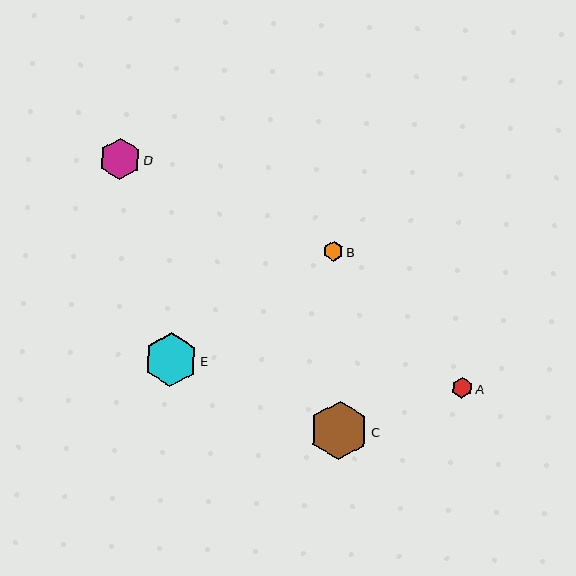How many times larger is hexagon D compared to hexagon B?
Hexagon D is approximately 2.1 times the size of hexagon B.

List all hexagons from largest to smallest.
From largest to smallest: C, E, D, A, B.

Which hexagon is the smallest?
Hexagon B is the smallest with a size of approximately 20 pixels.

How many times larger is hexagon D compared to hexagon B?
Hexagon D is approximately 2.1 times the size of hexagon B.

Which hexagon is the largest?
Hexagon C is the largest with a size of approximately 59 pixels.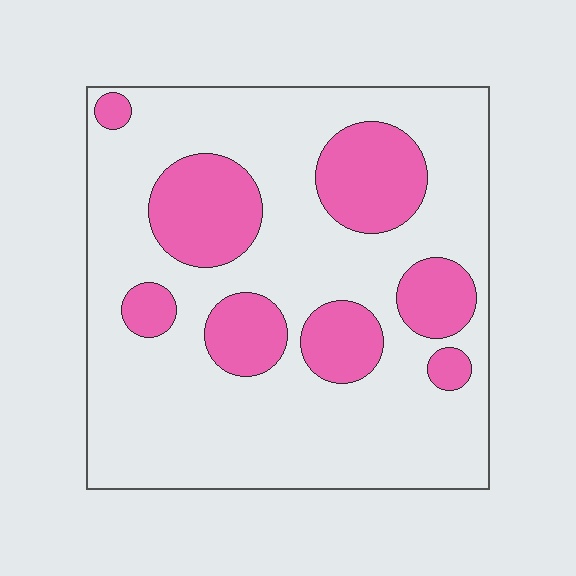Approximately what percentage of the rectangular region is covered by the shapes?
Approximately 25%.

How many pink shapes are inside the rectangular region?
8.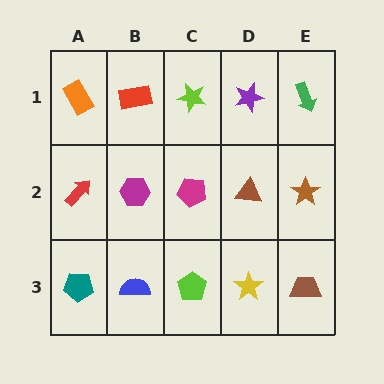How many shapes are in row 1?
5 shapes.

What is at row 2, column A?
A red arrow.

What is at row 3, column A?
A teal pentagon.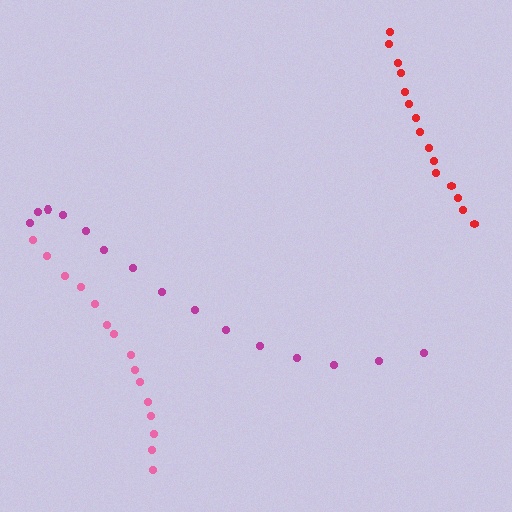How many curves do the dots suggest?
There are 3 distinct paths.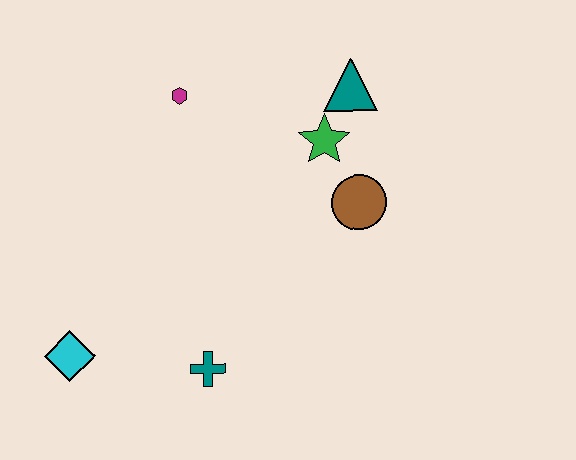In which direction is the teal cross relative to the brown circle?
The teal cross is below the brown circle.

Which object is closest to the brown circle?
The green star is closest to the brown circle.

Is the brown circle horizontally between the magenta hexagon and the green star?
No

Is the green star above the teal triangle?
No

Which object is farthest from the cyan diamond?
The teal triangle is farthest from the cyan diamond.